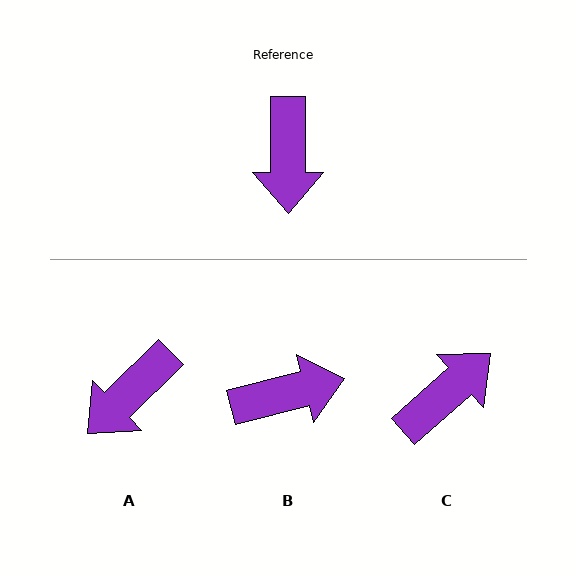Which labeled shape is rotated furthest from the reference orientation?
C, about 132 degrees away.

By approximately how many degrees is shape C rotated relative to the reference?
Approximately 132 degrees counter-clockwise.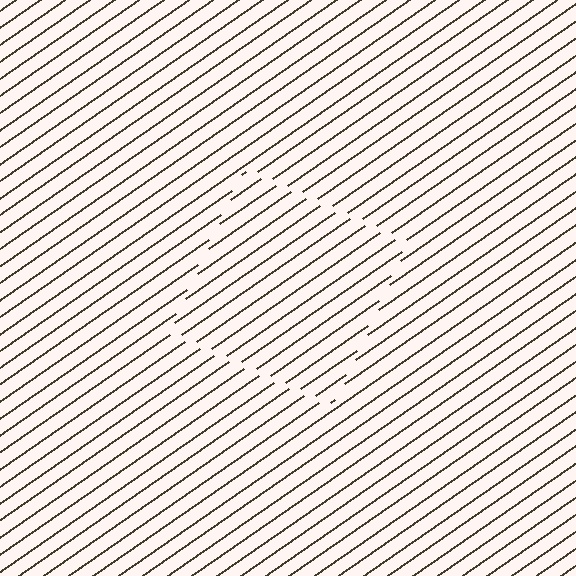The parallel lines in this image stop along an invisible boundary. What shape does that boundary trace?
An illusory square. The interior of the shape contains the same grating, shifted by half a period — the contour is defined by the phase discontinuity where line-ends from the inner and outer gratings abut.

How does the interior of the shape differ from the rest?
The interior of the shape contains the same grating, shifted by half a period — the contour is defined by the phase discontinuity where line-ends from the inner and outer gratings abut.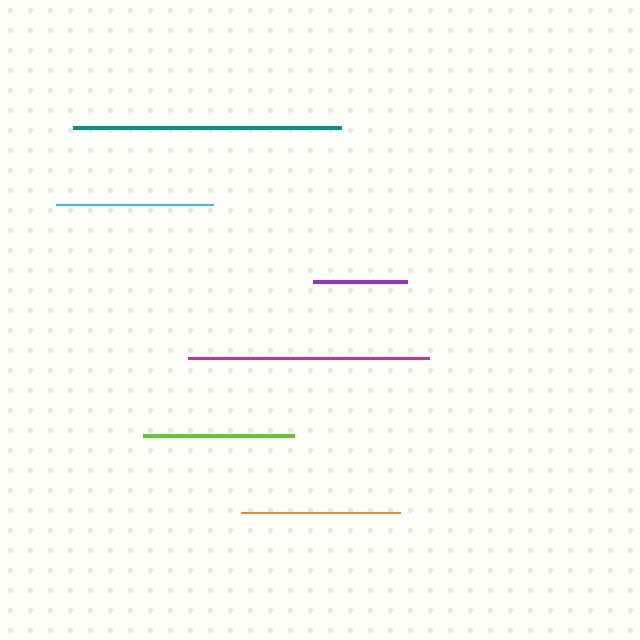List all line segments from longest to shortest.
From longest to shortest: teal, magenta, orange, cyan, lime, purple.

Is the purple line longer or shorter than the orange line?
The orange line is longer than the purple line.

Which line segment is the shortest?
The purple line is the shortest at approximately 94 pixels.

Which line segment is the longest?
The teal line is the longest at approximately 268 pixels.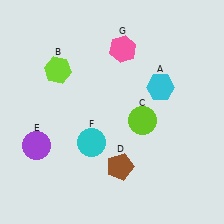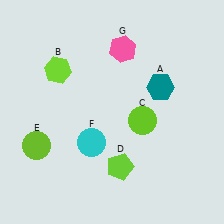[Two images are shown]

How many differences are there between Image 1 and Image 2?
There are 3 differences between the two images.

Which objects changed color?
A changed from cyan to teal. D changed from brown to lime. E changed from purple to lime.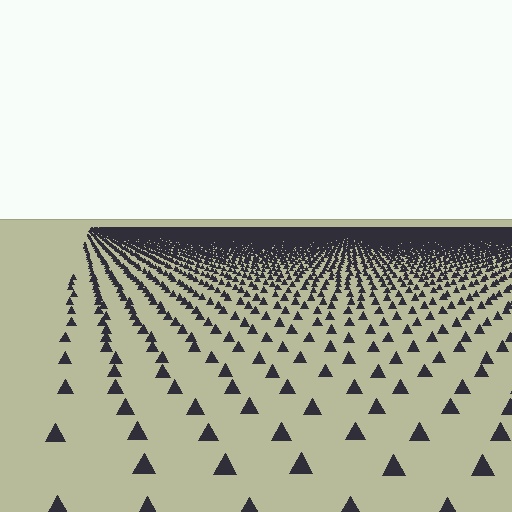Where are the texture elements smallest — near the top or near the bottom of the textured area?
Near the top.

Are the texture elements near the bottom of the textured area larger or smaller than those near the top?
Larger. Near the bottom, elements are closer to the viewer and appear at a bigger on-screen size.